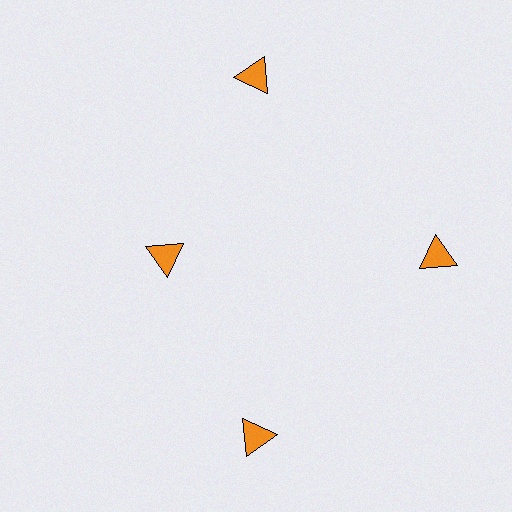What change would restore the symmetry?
The symmetry would be restored by moving it outward, back onto the ring so that all 4 triangles sit at equal angles and equal distance from the center.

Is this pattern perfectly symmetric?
No. The 4 orange triangles are arranged in a ring, but one element near the 9 o'clock position is pulled inward toward the center, breaking the 4-fold rotational symmetry.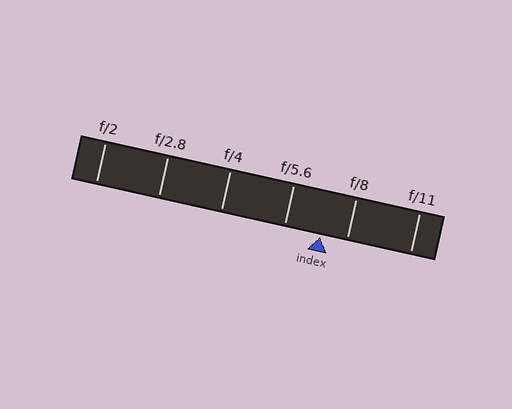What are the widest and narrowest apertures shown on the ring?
The widest aperture shown is f/2 and the narrowest is f/11.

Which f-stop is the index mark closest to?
The index mark is closest to f/8.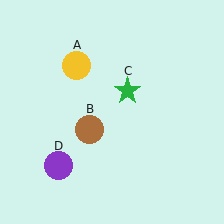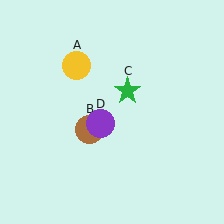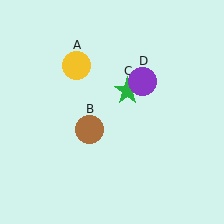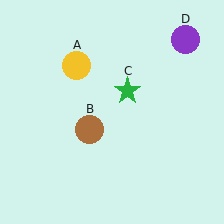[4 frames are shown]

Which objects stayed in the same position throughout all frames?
Yellow circle (object A) and brown circle (object B) and green star (object C) remained stationary.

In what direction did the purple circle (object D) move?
The purple circle (object D) moved up and to the right.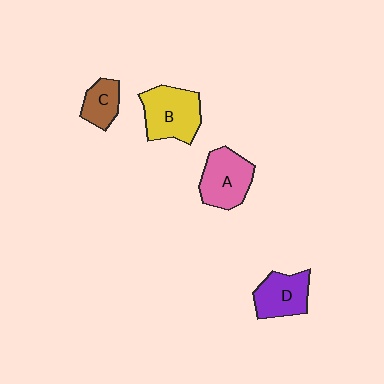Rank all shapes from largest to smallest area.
From largest to smallest: B (yellow), A (pink), D (purple), C (brown).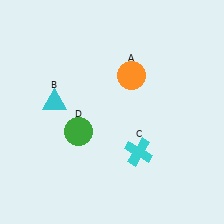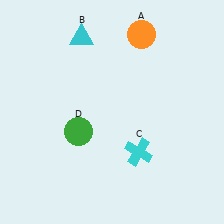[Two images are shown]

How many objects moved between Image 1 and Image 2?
2 objects moved between the two images.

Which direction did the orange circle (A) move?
The orange circle (A) moved up.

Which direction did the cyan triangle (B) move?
The cyan triangle (B) moved up.